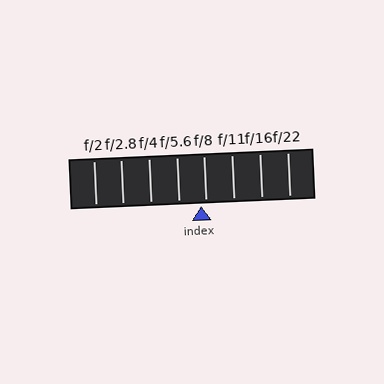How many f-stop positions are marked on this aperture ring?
There are 8 f-stop positions marked.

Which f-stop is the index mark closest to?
The index mark is closest to f/8.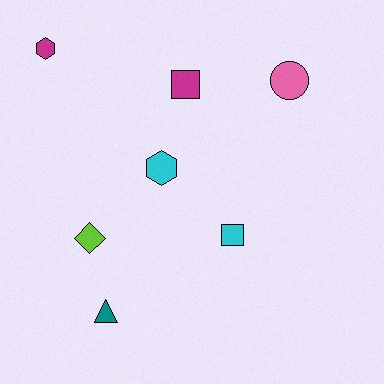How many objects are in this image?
There are 7 objects.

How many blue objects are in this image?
There are no blue objects.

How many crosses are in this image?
There are no crosses.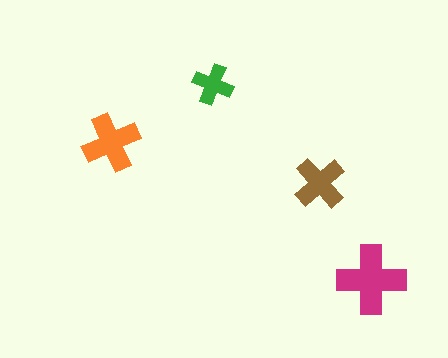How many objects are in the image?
There are 4 objects in the image.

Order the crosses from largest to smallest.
the magenta one, the orange one, the brown one, the green one.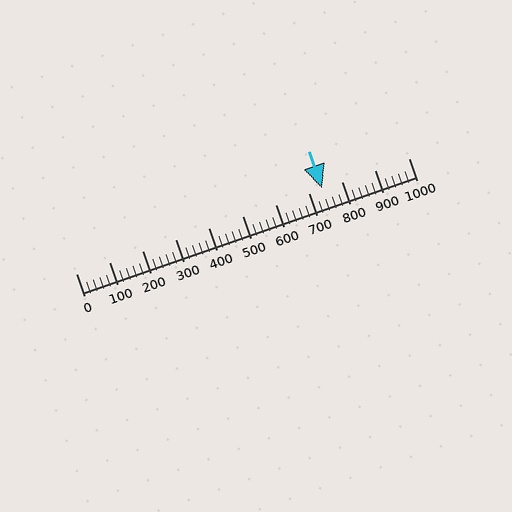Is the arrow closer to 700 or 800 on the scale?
The arrow is closer to 700.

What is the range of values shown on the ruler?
The ruler shows values from 0 to 1000.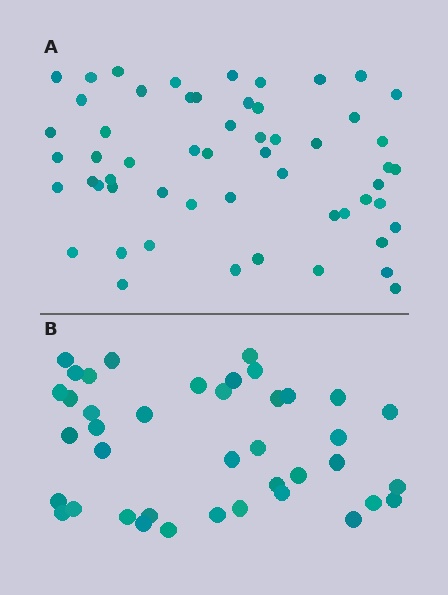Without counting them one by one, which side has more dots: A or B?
Region A (the top region) has more dots.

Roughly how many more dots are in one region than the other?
Region A has approximately 15 more dots than region B.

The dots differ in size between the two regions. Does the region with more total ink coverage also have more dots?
No. Region B has more total ink coverage because its dots are larger, but region A actually contains more individual dots. Total area can be misleading — the number of items is what matters here.